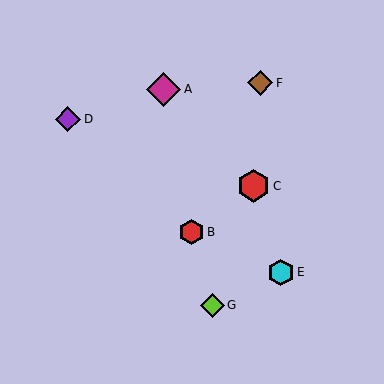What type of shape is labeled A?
Shape A is a magenta diamond.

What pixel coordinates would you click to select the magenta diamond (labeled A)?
Click at (164, 89) to select the magenta diamond A.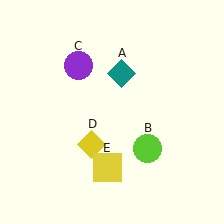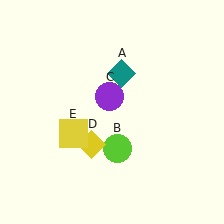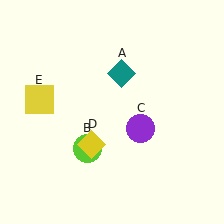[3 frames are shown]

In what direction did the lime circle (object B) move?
The lime circle (object B) moved left.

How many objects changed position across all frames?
3 objects changed position: lime circle (object B), purple circle (object C), yellow square (object E).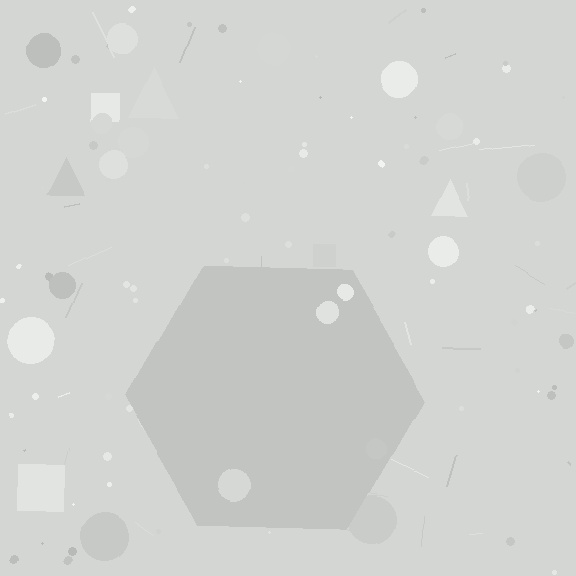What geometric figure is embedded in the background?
A hexagon is embedded in the background.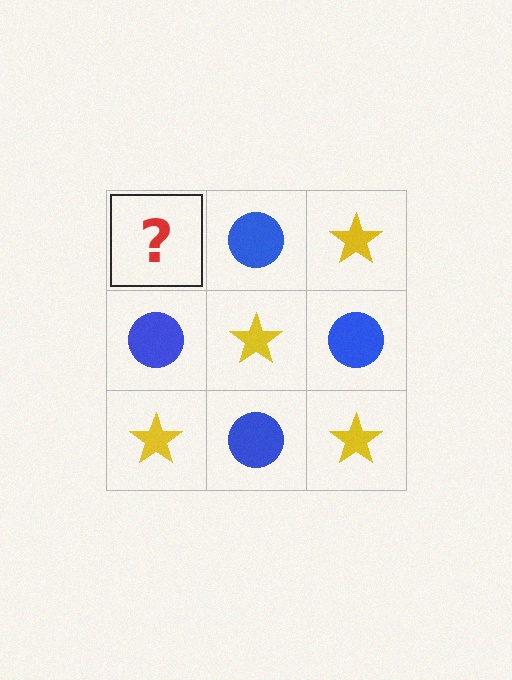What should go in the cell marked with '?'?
The missing cell should contain a yellow star.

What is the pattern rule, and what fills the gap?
The rule is that it alternates yellow star and blue circle in a checkerboard pattern. The gap should be filled with a yellow star.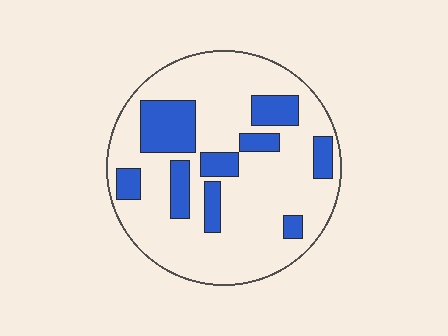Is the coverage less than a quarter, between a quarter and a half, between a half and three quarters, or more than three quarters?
Less than a quarter.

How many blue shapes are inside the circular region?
9.